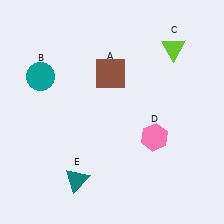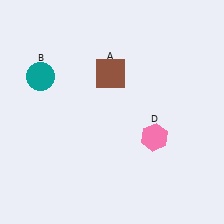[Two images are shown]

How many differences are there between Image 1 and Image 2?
There are 2 differences between the two images.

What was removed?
The teal triangle (E), the lime triangle (C) were removed in Image 2.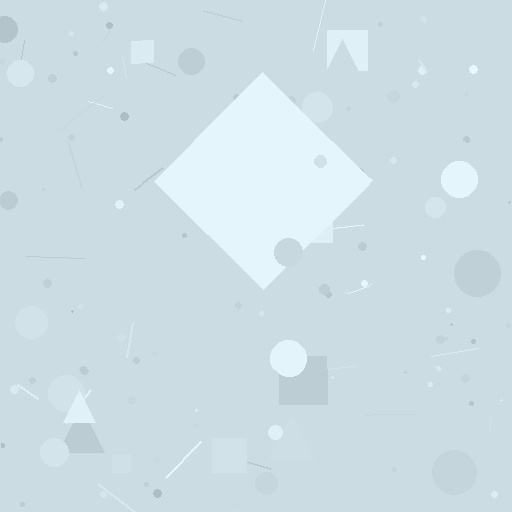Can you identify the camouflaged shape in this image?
The camouflaged shape is a diamond.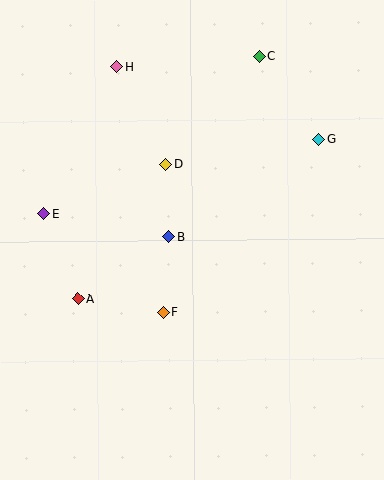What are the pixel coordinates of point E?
Point E is at (44, 214).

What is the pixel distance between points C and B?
The distance between C and B is 202 pixels.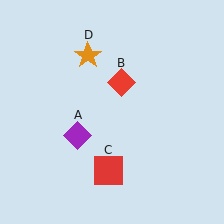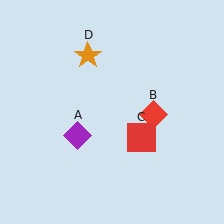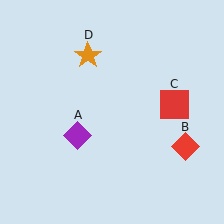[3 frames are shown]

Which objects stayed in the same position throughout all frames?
Purple diamond (object A) and orange star (object D) remained stationary.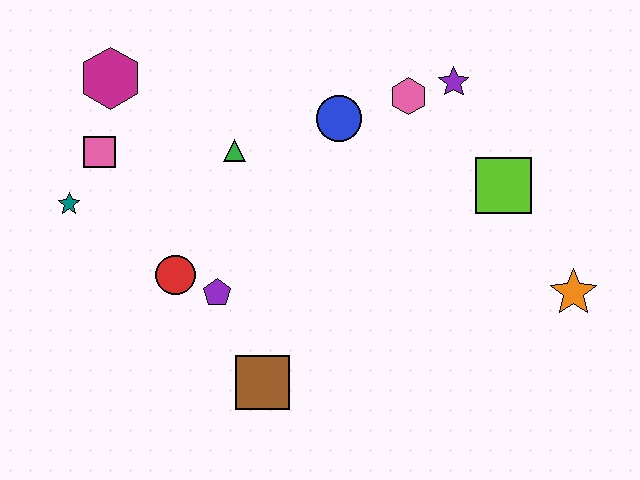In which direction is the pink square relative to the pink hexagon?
The pink square is to the left of the pink hexagon.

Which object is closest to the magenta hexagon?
The pink square is closest to the magenta hexagon.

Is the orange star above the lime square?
No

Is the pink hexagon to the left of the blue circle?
No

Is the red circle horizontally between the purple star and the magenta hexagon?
Yes